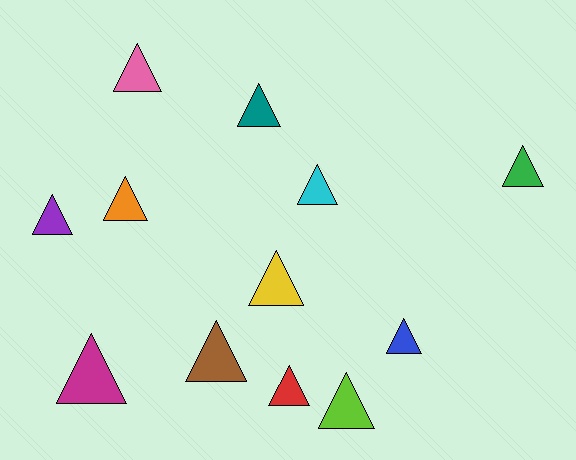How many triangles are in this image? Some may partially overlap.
There are 12 triangles.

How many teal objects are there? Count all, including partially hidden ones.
There is 1 teal object.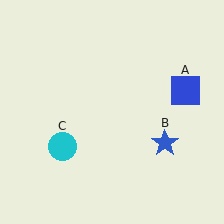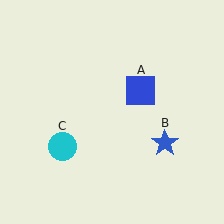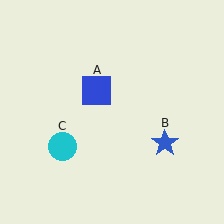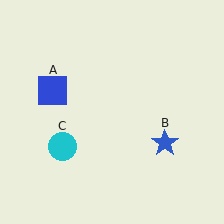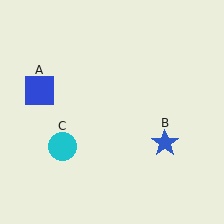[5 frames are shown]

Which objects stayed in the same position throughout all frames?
Blue star (object B) and cyan circle (object C) remained stationary.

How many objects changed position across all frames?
1 object changed position: blue square (object A).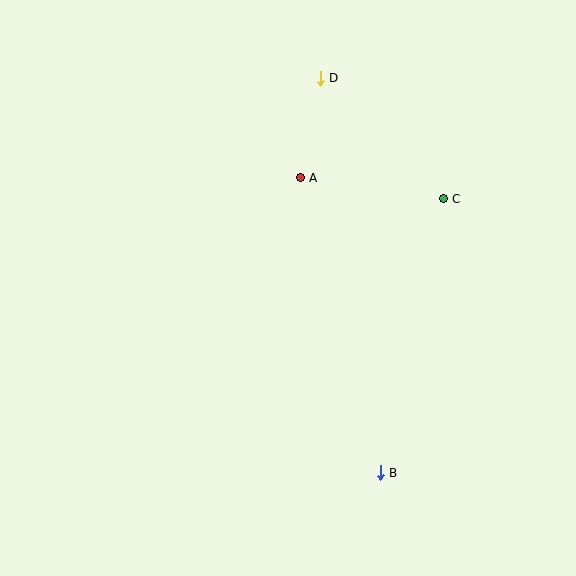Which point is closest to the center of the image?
Point A at (300, 178) is closest to the center.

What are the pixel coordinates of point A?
Point A is at (300, 178).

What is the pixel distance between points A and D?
The distance between A and D is 102 pixels.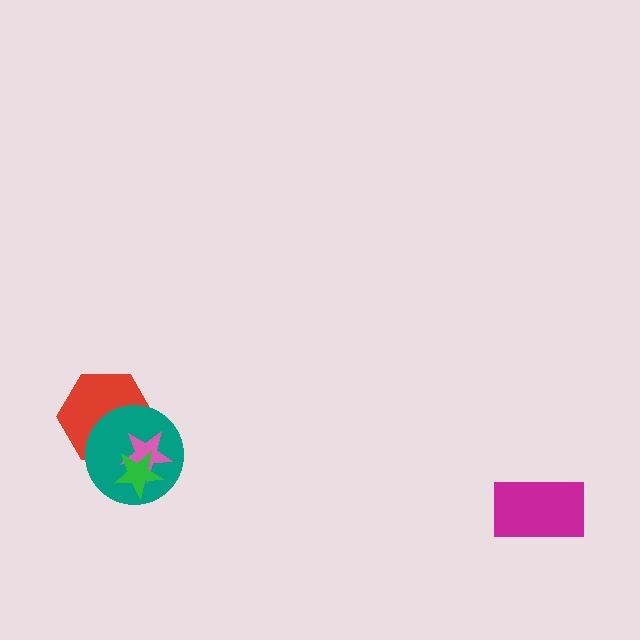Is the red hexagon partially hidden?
Yes, it is partially covered by another shape.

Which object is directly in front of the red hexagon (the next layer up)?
The teal circle is directly in front of the red hexagon.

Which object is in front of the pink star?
The green star is in front of the pink star.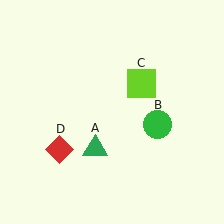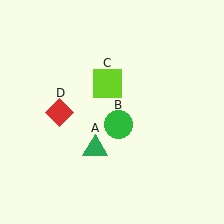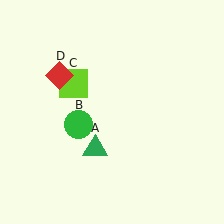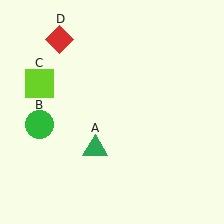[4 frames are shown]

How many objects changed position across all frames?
3 objects changed position: green circle (object B), lime square (object C), red diamond (object D).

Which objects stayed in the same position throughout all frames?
Green triangle (object A) remained stationary.